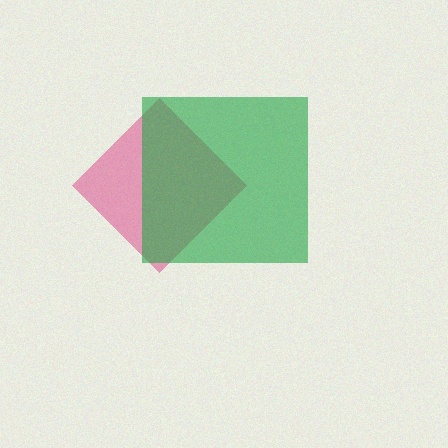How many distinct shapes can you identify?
There are 2 distinct shapes: a pink diamond, a green square.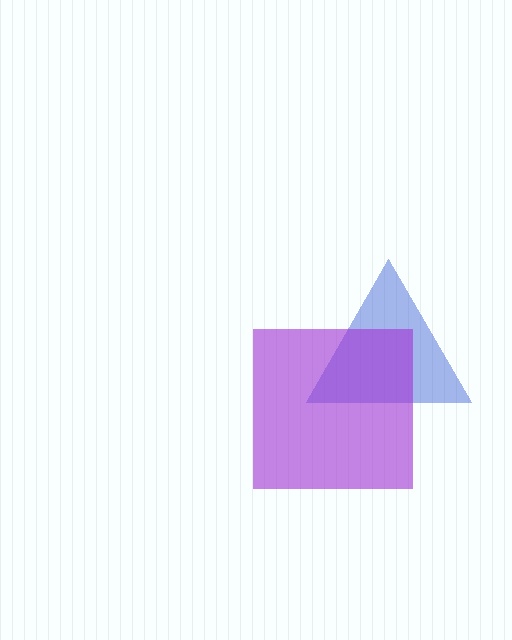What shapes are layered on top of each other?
The layered shapes are: a blue triangle, a purple square.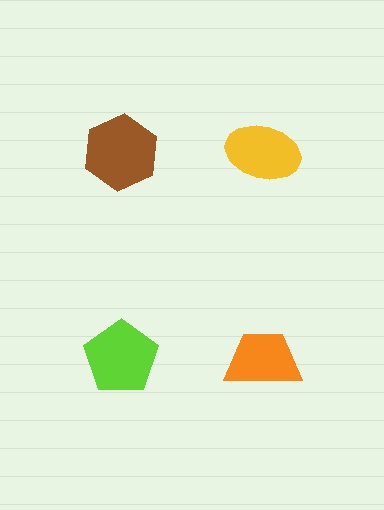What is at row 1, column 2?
A yellow ellipse.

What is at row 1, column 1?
A brown hexagon.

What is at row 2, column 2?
An orange trapezoid.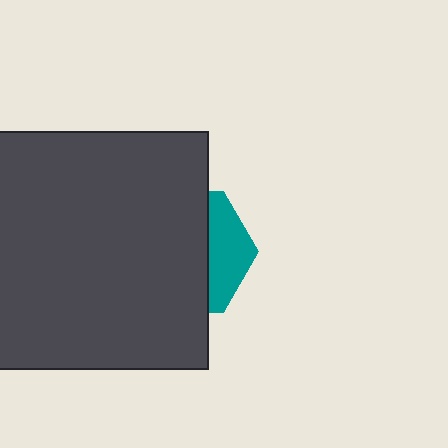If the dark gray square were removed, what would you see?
You would see the complete teal hexagon.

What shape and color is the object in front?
The object in front is a dark gray square.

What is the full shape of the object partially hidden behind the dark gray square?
The partially hidden object is a teal hexagon.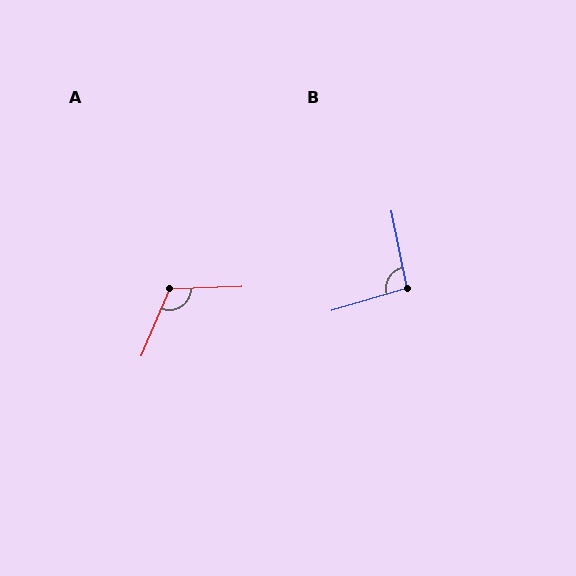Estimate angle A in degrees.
Approximately 115 degrees.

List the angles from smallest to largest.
B (96°), A (115°).